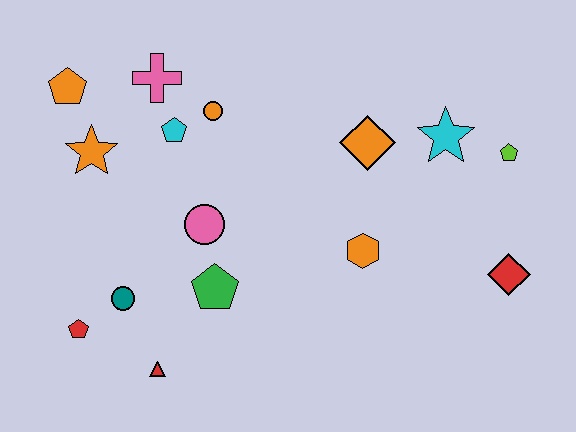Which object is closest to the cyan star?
The lime pentagon is closest to the cyan star.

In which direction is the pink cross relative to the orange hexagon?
The pink cross is to the left of the orange hexagon.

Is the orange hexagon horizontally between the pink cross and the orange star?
No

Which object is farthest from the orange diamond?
The red pentagon is farthest from the orange diamond.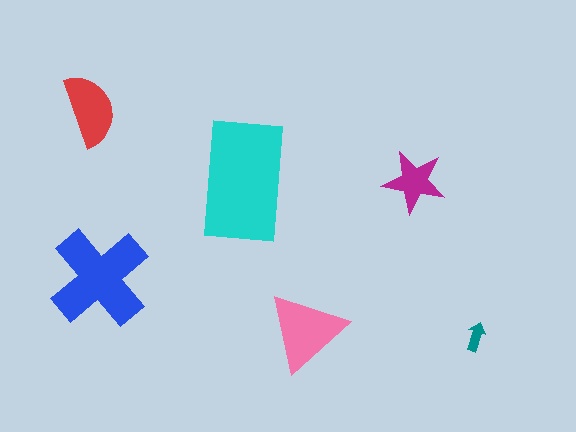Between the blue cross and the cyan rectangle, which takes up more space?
The cyan rectangle.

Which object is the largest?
The cyan rectangle.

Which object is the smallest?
The teal arrow.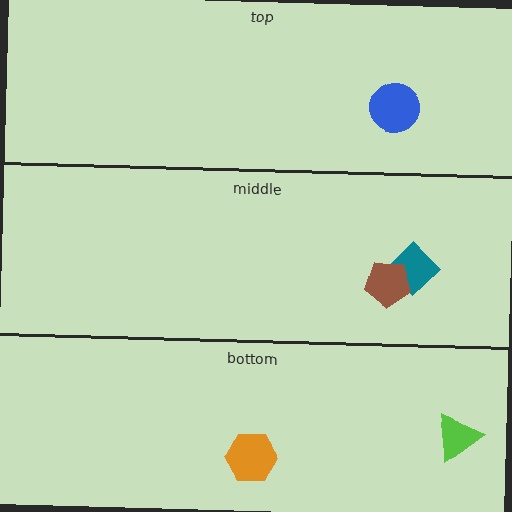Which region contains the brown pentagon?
The middle region.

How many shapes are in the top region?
1.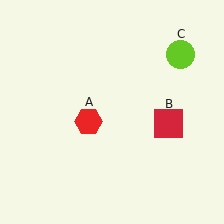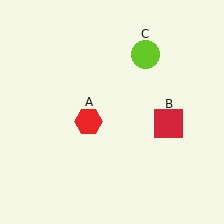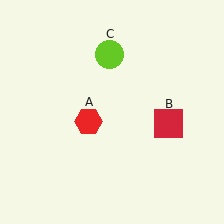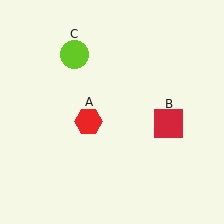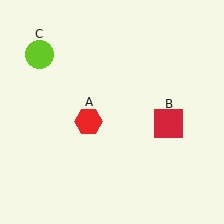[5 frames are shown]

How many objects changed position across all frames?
1 object changed position: lime circle (object C).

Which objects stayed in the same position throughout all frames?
Red hexagon (object A) and red square (object B) remained stationary.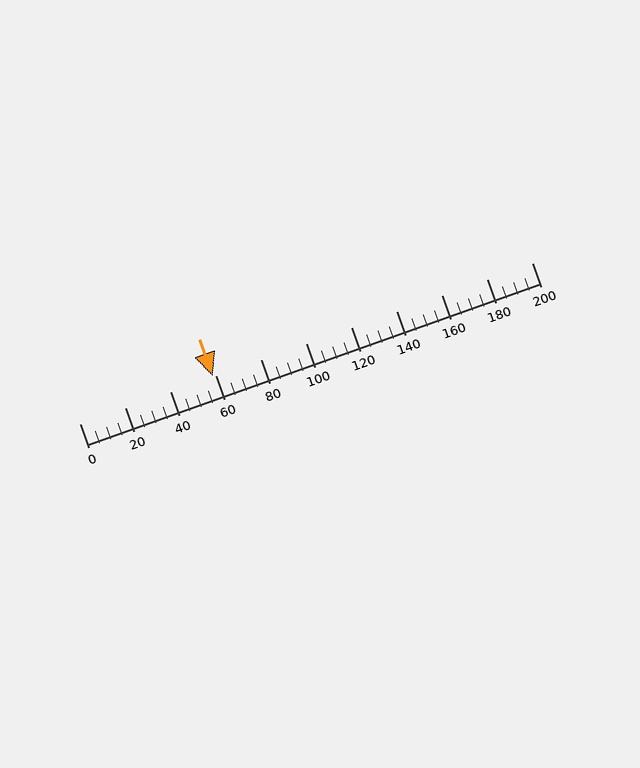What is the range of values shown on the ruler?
The ruler shows values from 0 to 200.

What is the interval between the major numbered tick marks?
The major tick marks are spaced 20 units apart.